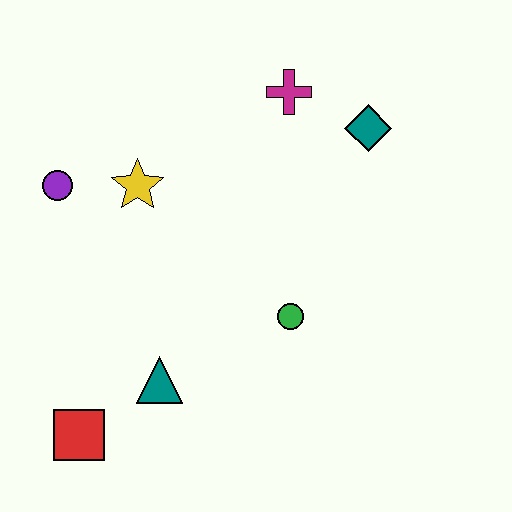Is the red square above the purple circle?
No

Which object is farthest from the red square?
The teal diamond is farthest from the red square.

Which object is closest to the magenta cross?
The teal diamond is closest to the magenta cross.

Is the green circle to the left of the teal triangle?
No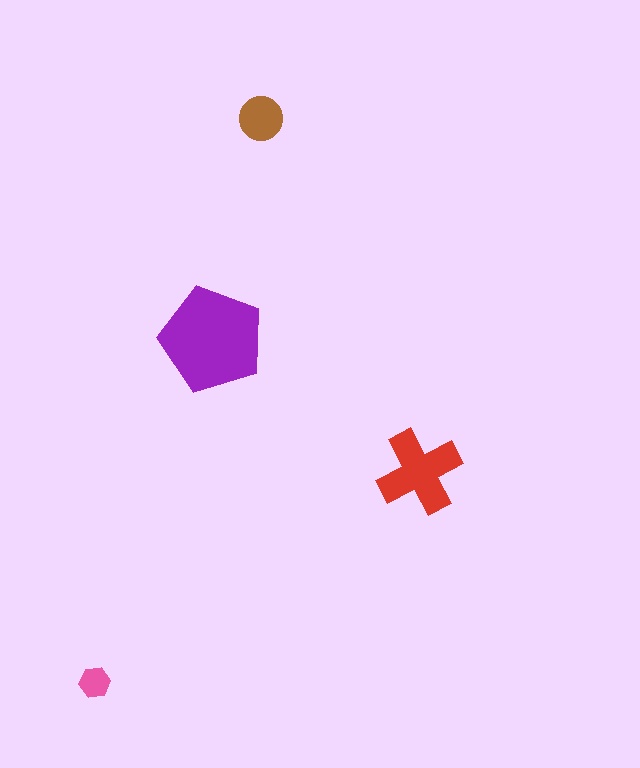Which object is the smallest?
The pink hexagon.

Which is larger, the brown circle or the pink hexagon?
The brown circle.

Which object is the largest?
The purple pentagon.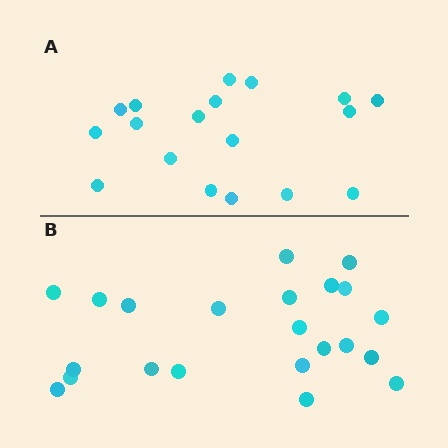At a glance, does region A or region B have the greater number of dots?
Region B (the bottom region) has more dots.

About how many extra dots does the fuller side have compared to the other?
Region B has about 4 more dots than region A.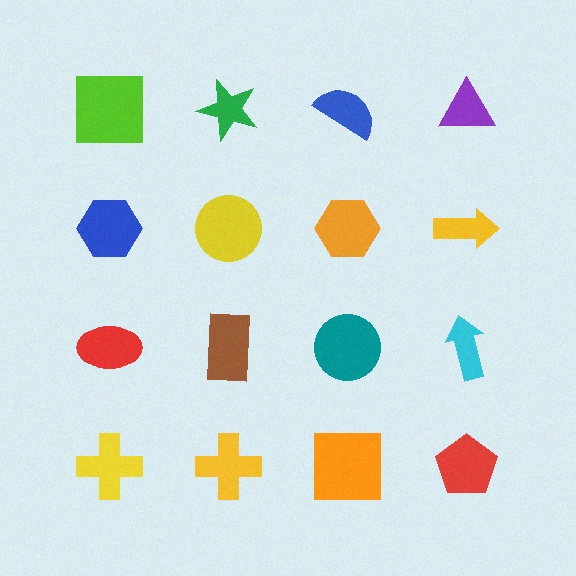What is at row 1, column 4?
A purple triangle.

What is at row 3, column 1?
A red ellipse.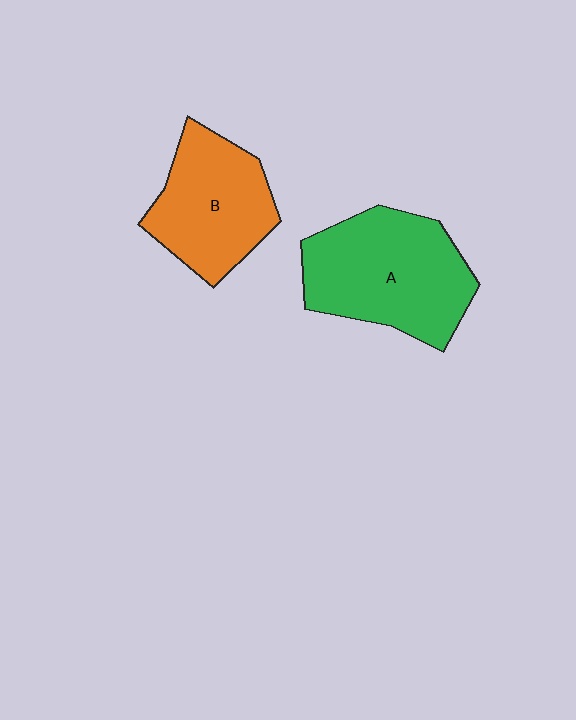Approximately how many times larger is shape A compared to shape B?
Approximately 1.3 times.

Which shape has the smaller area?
Shape B (orange).